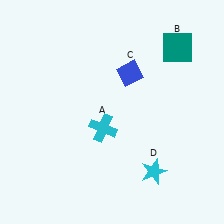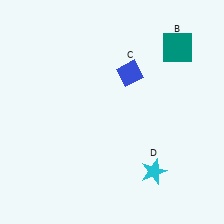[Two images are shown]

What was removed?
The cyan cross (A) was removed in Image 2.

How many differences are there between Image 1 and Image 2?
There is 1 difference between the two images.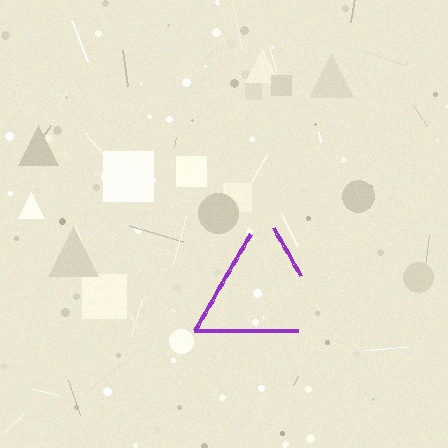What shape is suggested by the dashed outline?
The dashed outline suggests a triangle.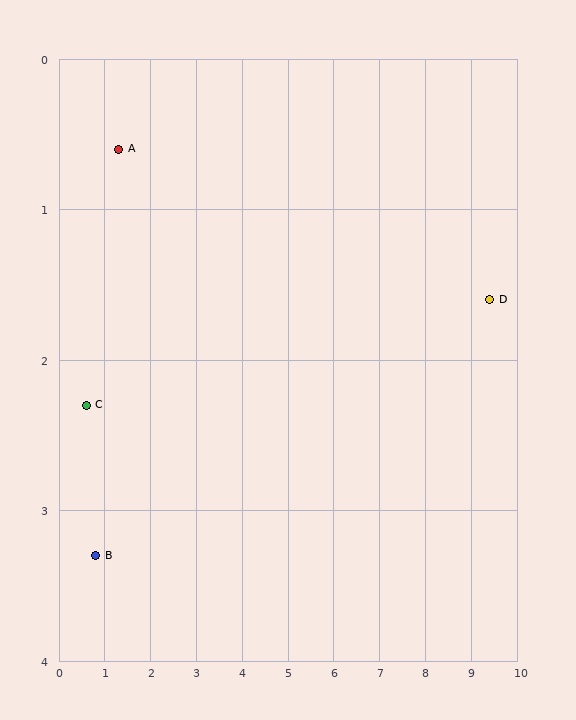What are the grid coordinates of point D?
Point D is at approximately (9.4, 1.6).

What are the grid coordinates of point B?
Point B is at approximately (0.8, 3.3).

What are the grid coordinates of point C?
Point C is at approximately (0.6, 2.3).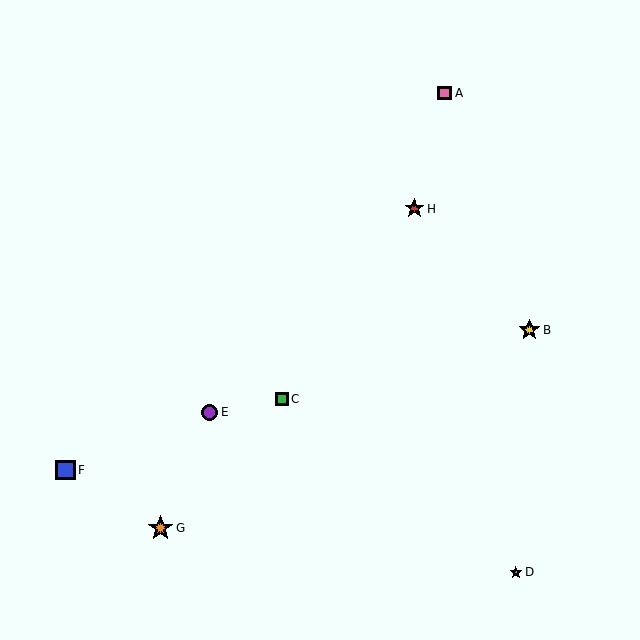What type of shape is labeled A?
Shape A is a pink square.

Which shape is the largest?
The orange star (labeled G) is the largest.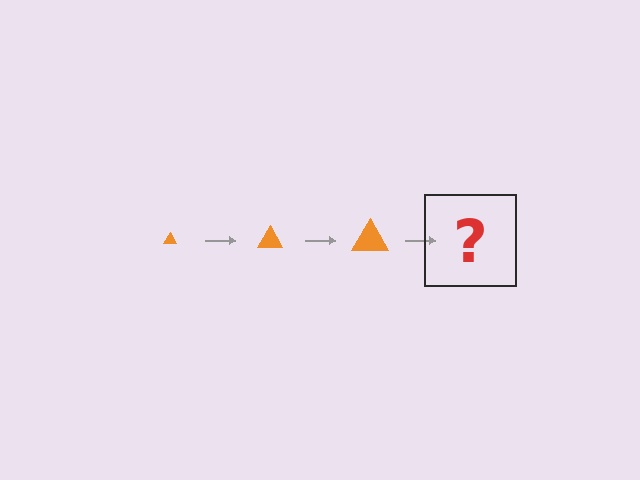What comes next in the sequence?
The next element should be an orange triangle, larger than the previous one.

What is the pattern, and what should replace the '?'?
The pattern is that the triangle gets progressively larger each step. The '?' should be an orange triangle, larger than the previous one.